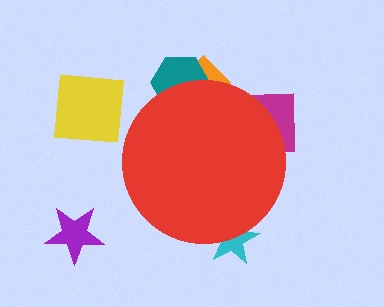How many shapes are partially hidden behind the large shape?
4 shapes are partially hidden.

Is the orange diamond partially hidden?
Yes, the orange diamond is partially hidden behind the red circle.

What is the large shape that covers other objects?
A red circle.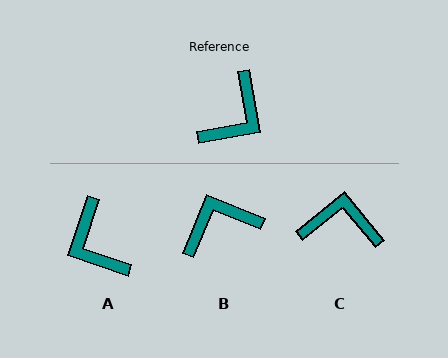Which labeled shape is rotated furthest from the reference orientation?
B, about 148 degrees away.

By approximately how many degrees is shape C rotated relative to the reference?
Approximately 119 degrees counter-clockwise.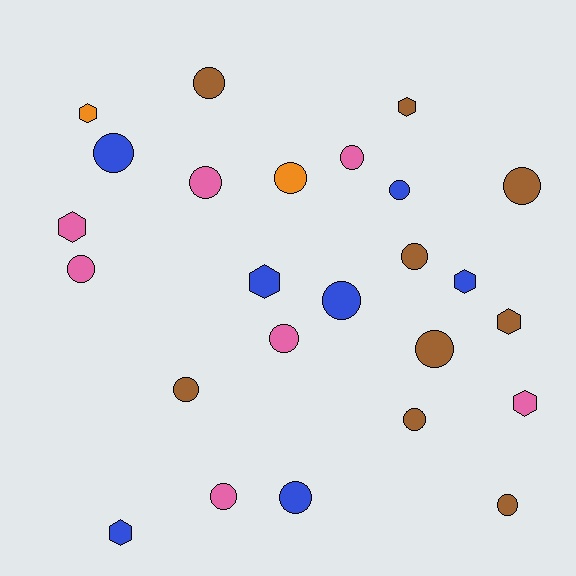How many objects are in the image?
There are 25 objects.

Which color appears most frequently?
Brown, with 9 objects.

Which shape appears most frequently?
Circle, with 17 objects.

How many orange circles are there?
There is 1 orange circle.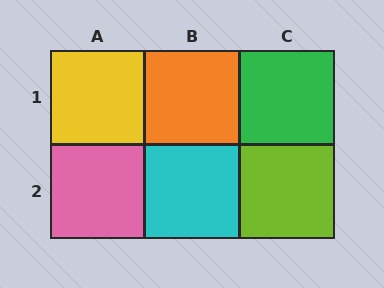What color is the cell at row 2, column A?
Pink.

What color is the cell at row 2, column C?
Lime.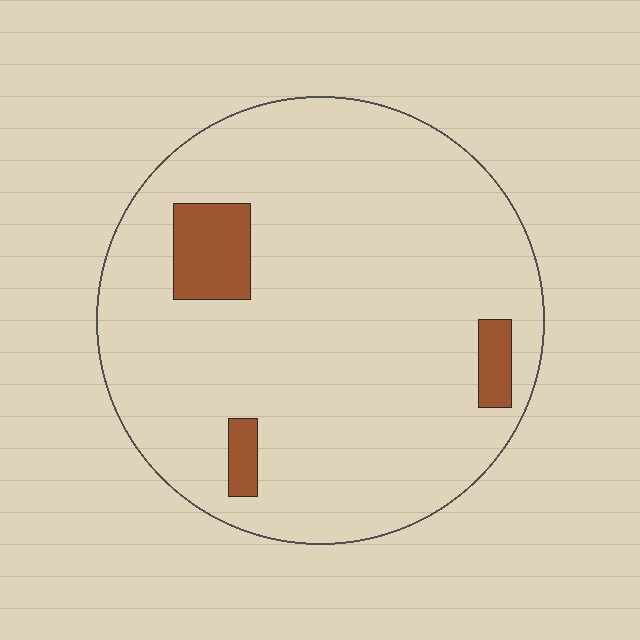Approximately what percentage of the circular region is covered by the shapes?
Approximately 10%.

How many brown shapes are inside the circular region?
3.